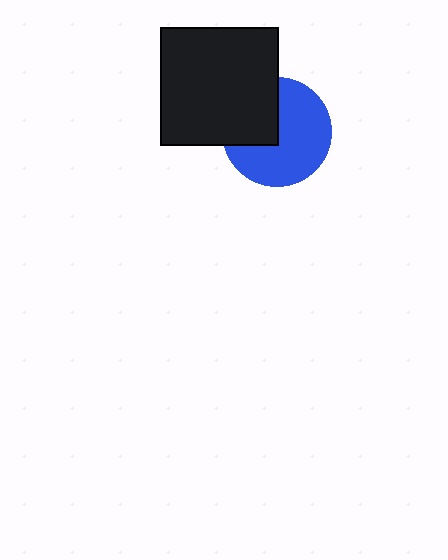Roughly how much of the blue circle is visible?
Most of it is visible (roughly 65%).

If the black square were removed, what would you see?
You would see the complete blue circle.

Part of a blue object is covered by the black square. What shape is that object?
It is a circle.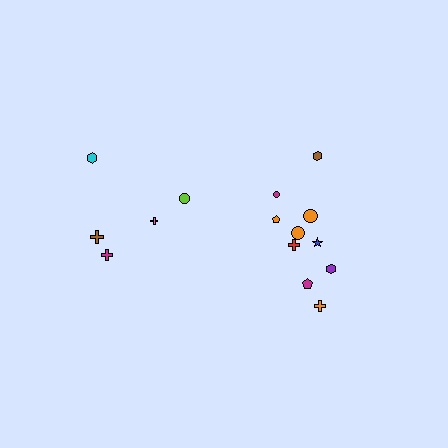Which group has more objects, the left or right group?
The right group.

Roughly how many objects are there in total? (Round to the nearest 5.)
Roughly 15 objects in total.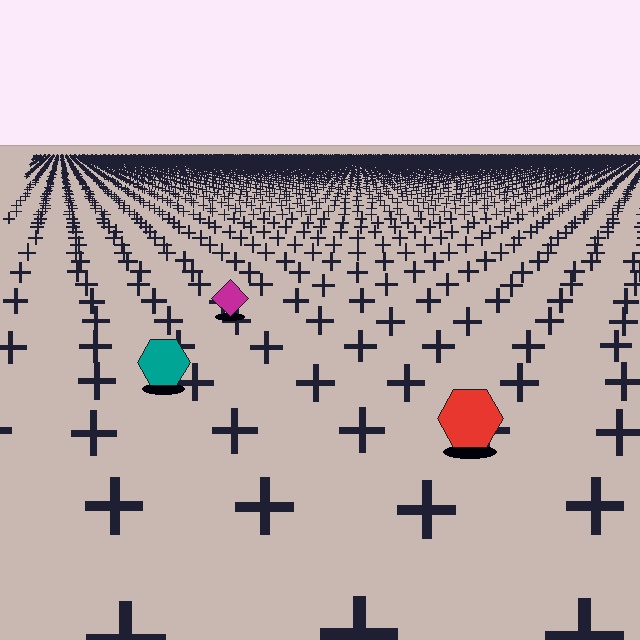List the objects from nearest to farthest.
From nearest to farthest: the red hexagon, the teal hexagon, the magenta diamond.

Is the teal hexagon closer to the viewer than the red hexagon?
No. The red hexagon is closer — you can tell from the texture gradient: the ground texture is coarser near it.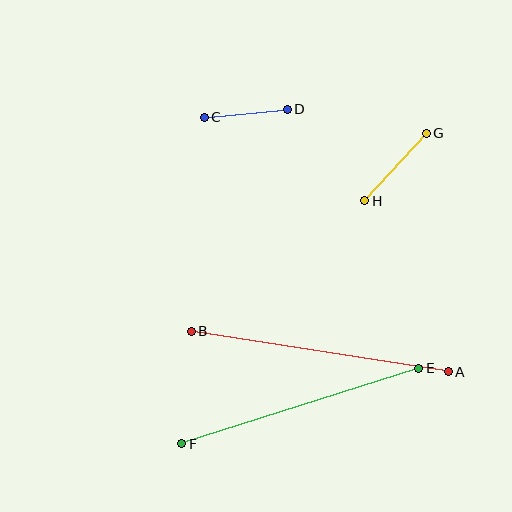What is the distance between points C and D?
The distance is approximately 83 pixels.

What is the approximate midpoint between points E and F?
The midpoint is at approximately (300, 406) pixels.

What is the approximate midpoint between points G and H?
The midpoint is at approximately (396, 167) pixels.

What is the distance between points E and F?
The distance is approximately 249 pixels.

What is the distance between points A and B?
The distance is approximately 260 pixels.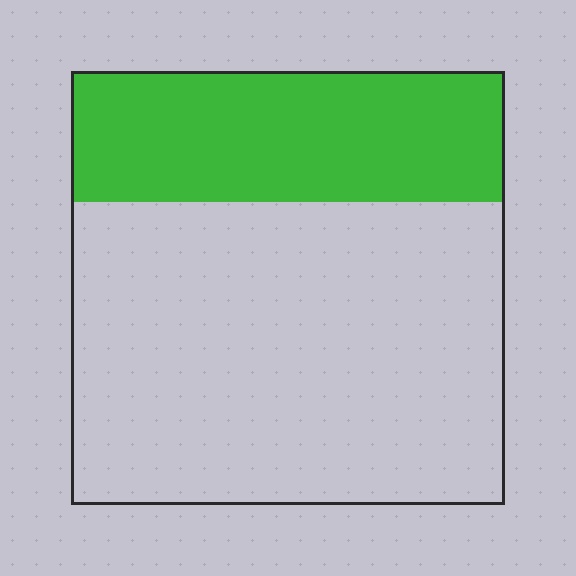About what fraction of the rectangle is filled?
About one third (1/3).